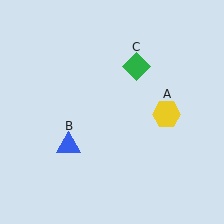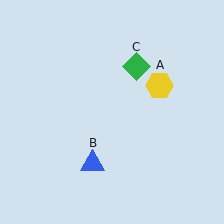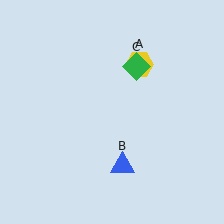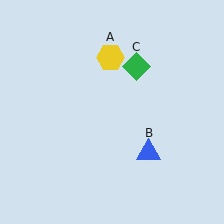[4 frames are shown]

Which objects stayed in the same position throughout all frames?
Green diamond (object C) remained stationary.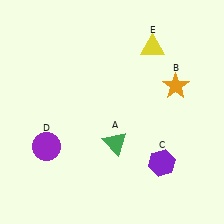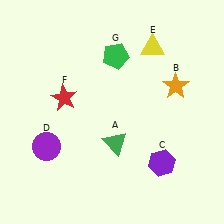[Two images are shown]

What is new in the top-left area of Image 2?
A red star (F) was added in the top-left area of Image 2.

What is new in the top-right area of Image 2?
A green pentagon (G) was added in the top-right area of Image 2.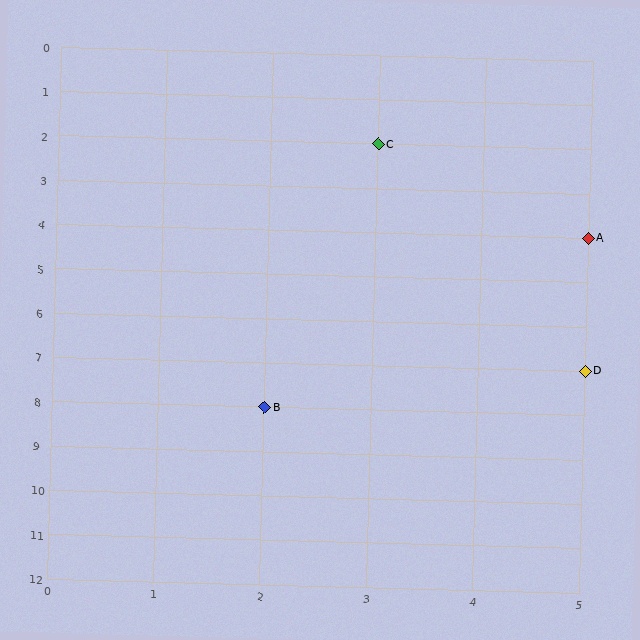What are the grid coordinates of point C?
Point C is at grid coordinates (3, 2).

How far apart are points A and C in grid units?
Points A and C are 2 columns and 2 rows apart (about 2.8 grid units diagonally).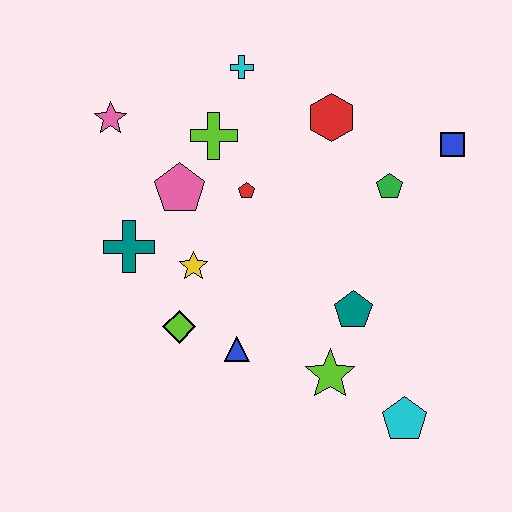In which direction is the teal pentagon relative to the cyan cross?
The teal pentagon is below the cyan cross.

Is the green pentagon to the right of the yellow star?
Yes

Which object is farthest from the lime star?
The pink star is farthest from the lime star.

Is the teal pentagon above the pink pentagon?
No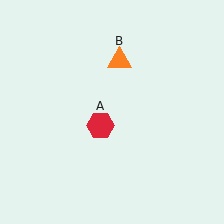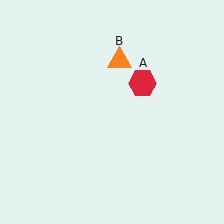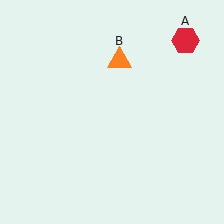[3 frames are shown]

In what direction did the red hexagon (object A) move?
The red hexagon (object A) moved up and to the right.